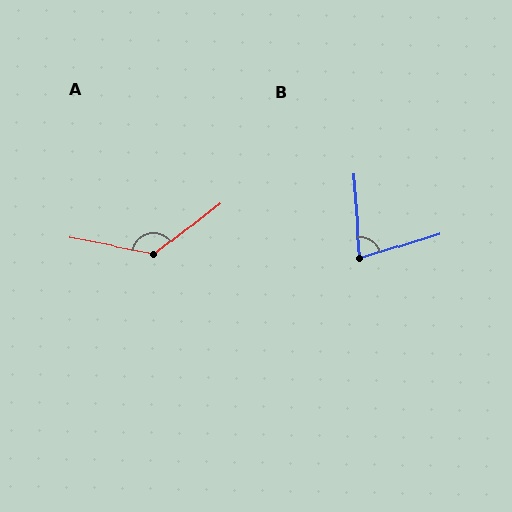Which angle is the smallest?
B, at approximately 77 degrees.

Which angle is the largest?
A, at approximately 131 degrees.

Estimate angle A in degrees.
Approximately 131 degrees.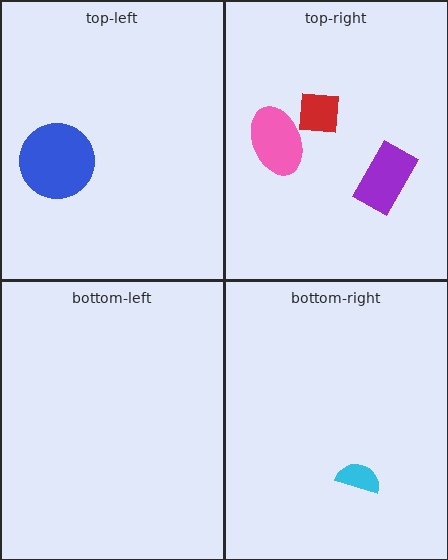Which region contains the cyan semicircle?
The bottom-right region.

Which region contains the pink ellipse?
The top-right region.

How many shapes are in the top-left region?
1.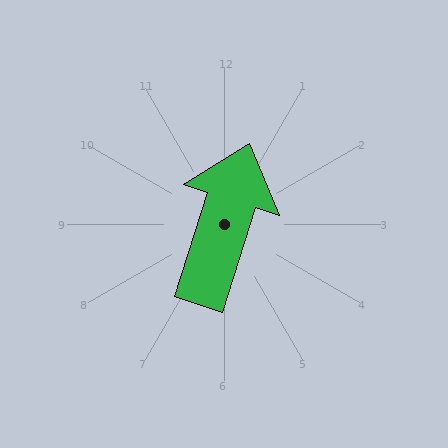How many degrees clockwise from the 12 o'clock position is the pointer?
Approximately 18 degrees.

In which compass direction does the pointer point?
North.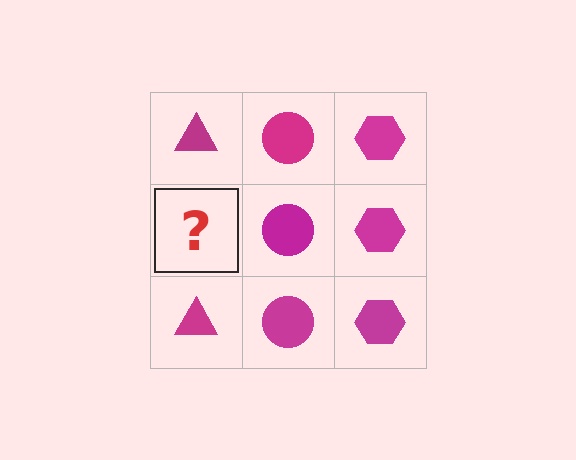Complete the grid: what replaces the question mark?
The question mark should be replaced with a magenta triangle.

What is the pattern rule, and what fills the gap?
The rule is that each column has a consistent shape. The gap should be filled with a magenta triangle.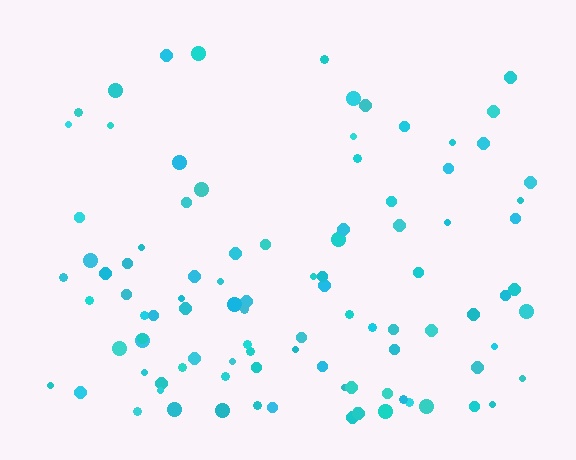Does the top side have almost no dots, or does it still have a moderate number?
Still a moderate number, just noticeably fewer than the bottom.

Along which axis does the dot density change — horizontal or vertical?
Vertical.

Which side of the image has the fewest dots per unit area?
The top.